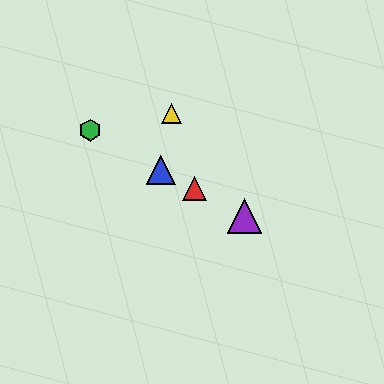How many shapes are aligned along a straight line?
4 shapes (the red triangle, the blue triangle, the green hexagon, the purple triangle) are aligned along a straight line.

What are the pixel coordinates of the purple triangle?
The purple triangle is at (245, 216).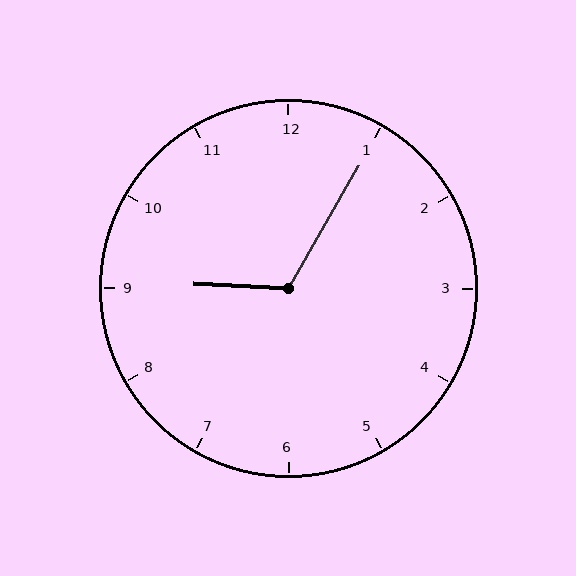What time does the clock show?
9:05.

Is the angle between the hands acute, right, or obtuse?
It is obtuse.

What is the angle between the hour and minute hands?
Approximately 118 degrees.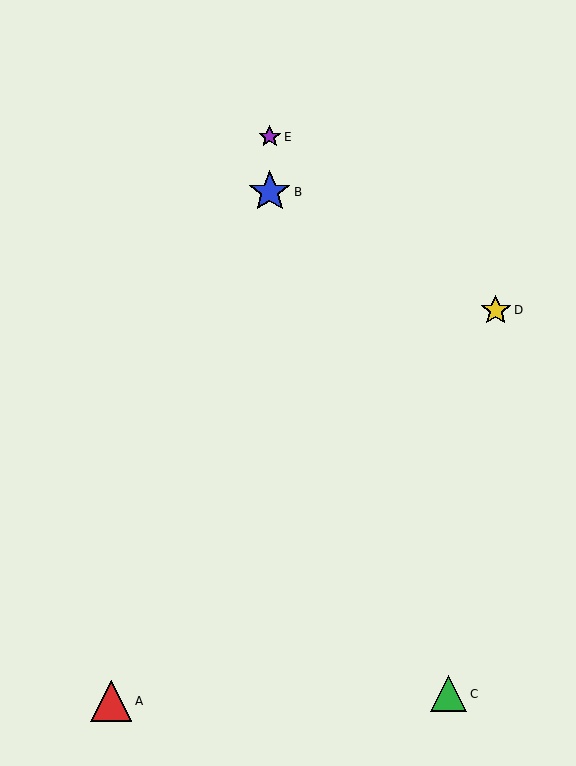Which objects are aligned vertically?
Objects B, E are aligned vertically.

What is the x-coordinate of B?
Object B is at x≈270.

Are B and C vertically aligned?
No, B is at x≈270 and C is at x≈449.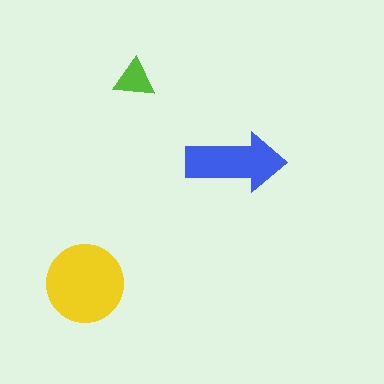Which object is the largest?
The yellow circle.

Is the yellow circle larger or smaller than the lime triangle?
Larger.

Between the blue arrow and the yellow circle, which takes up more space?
The yellow circle.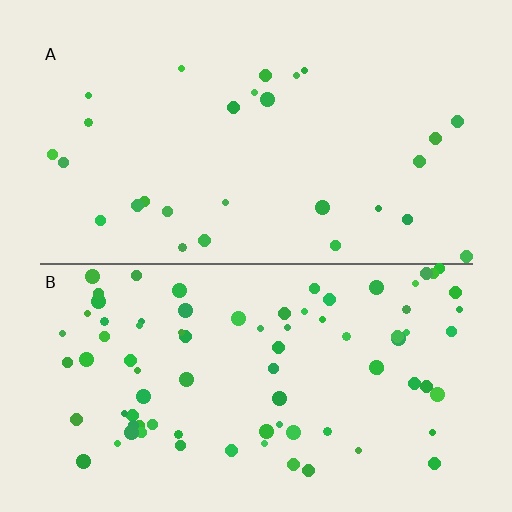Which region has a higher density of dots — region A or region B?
B (the bottom).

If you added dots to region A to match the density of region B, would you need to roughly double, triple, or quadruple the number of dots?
Approximately triple.